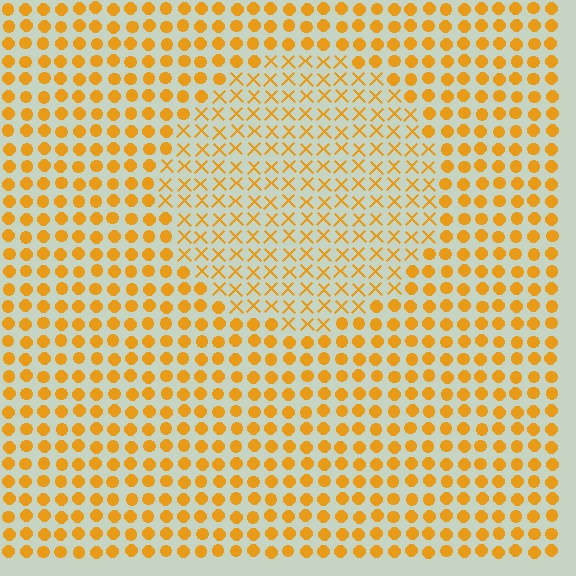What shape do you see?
I see a circle.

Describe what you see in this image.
The image is filled with small orange elements arranged in a uniform grid. A circle-shaped region contains X marks, while the surrounding area contains circles. The boundary is defined purely by the change in element shape.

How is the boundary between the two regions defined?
The boundary is defined by a change in element shape: X marks inside vs. circles outside. All elements share the same color and spacing.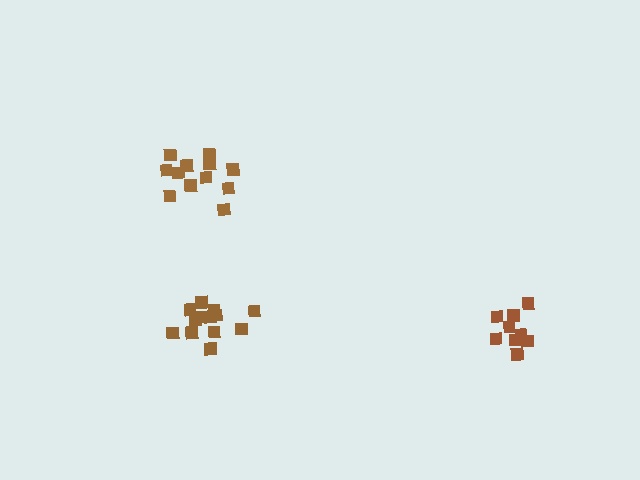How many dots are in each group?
Group 1: 13 dots, Group 2: 12 dots, Group 3: 9 dots (34 total).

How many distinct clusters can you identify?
There are 3 distinct clusters.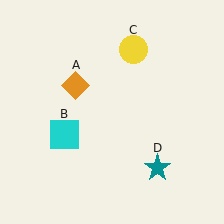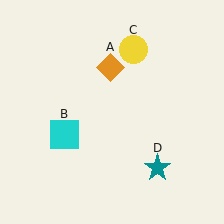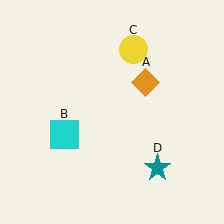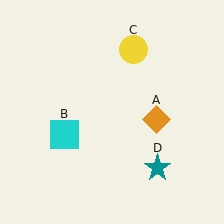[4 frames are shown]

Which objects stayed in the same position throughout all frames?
Cyan square (object B) and yellow circle (object C) and teal star (object D) remained stationary.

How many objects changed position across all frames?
1 object changed position: orange diamond (object A).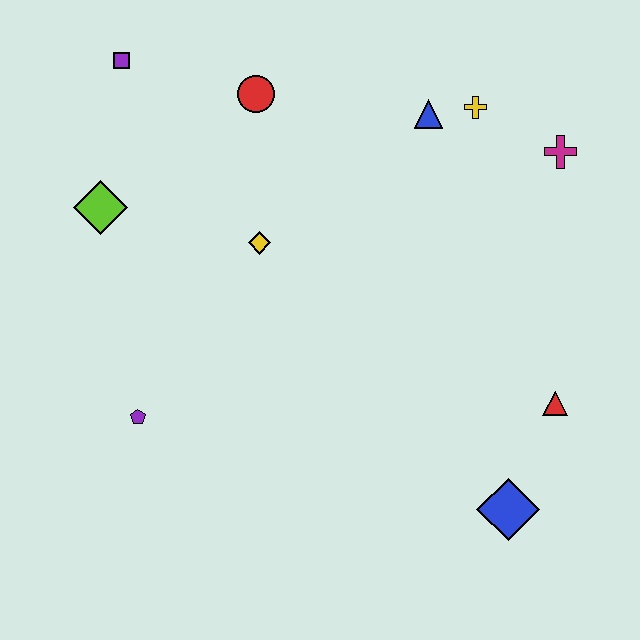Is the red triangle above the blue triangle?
No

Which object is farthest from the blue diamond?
The purple square is farthest from the blue diamond.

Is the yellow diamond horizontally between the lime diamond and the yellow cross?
Yes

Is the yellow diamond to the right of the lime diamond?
Yes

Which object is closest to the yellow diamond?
The red circle is closest to the yellow diamond.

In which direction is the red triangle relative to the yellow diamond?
The red triangle is to the right of the yellow diamond.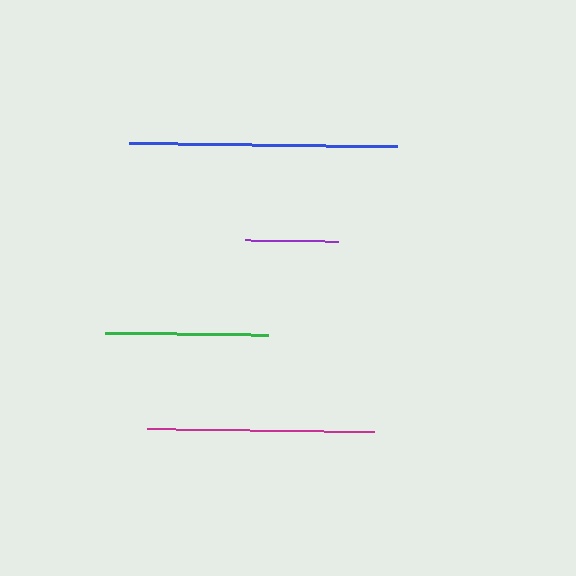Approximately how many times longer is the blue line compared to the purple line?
The blue line is approximately 2.9 times the length of the purple line.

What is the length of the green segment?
The green segment is approximately 163 pixels long.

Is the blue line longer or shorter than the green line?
The blue line is longer than the green line.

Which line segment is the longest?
The blue line is the longest at approximately 268 pixels.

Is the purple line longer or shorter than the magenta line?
The magenta line is longer than the purple line.